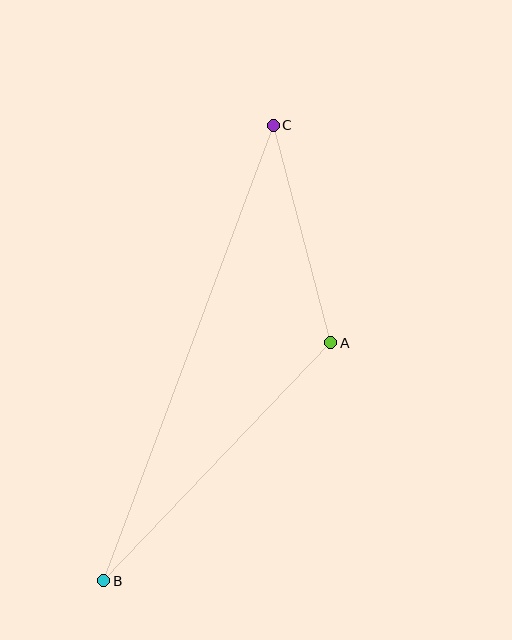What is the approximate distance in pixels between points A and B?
The distance between A and B is approximately 329 pixels.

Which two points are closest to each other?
Points A and C are closest to each other.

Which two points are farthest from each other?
Points B and C are farthest from each other.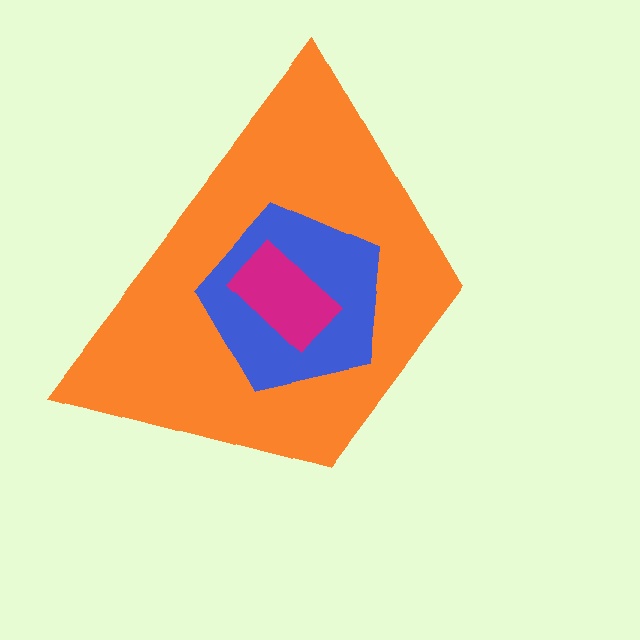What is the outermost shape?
The orange trapezoid.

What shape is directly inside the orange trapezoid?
The blue pentagon.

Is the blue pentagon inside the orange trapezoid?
Yes.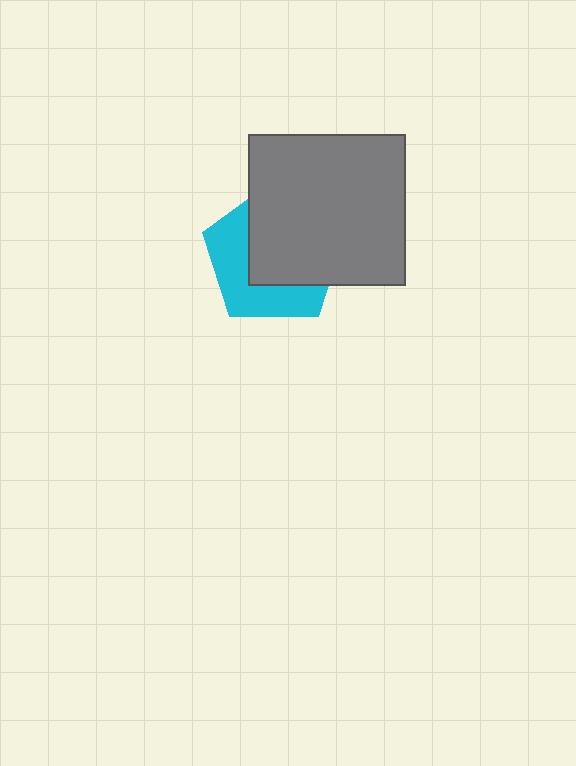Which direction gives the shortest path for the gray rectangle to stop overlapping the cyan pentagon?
Moving toward the upper-right gives the shortest separation.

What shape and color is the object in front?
The object in front is a gray rectangle.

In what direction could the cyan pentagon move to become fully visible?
The cyan pentagon could move toward the lower-left. That would shift it out from behind the gray rectangle entirely.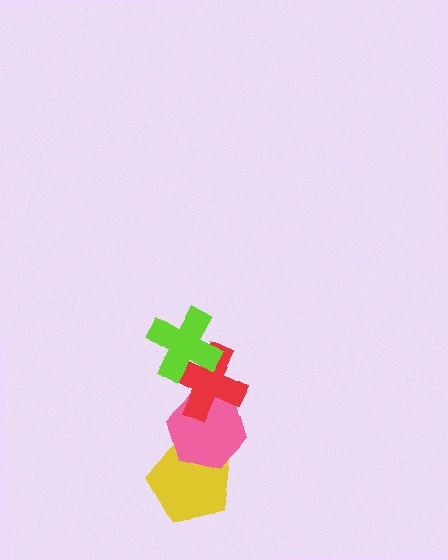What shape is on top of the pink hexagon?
The red cross is on top of the pink hexagon.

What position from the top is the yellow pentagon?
The yellow pentagon is 4th from the top.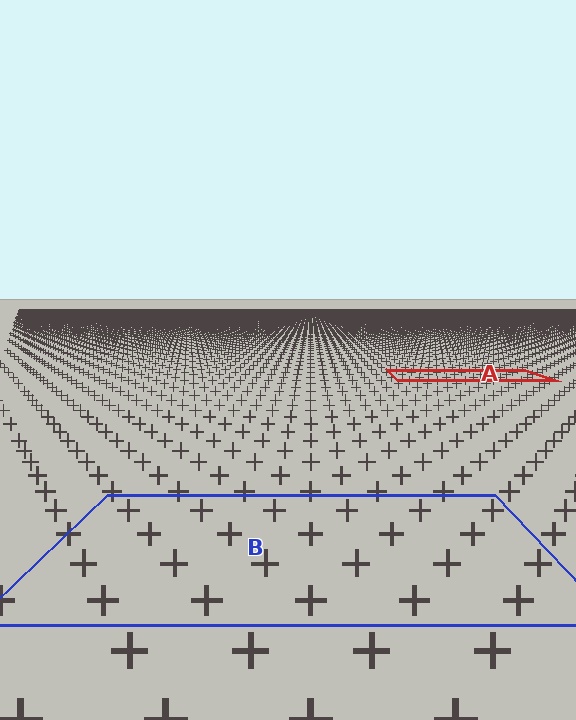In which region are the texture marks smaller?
The texture marks are smaller in region A, because it is farther away.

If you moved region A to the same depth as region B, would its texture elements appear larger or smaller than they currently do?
They would appear larger. At a closer depth, the same texture elements are projected at a bigger on-screen size.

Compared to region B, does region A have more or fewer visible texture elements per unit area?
Region A has more texture elements per unit area — they are packed more densely because it is farther away.